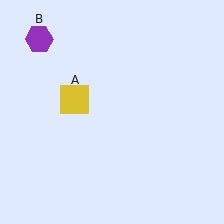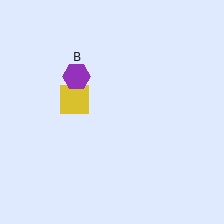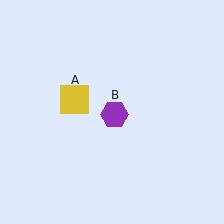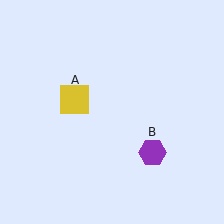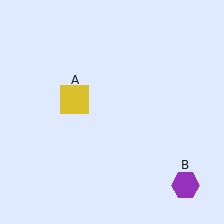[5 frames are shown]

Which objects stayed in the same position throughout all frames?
Yellow square (object A) remained stationary.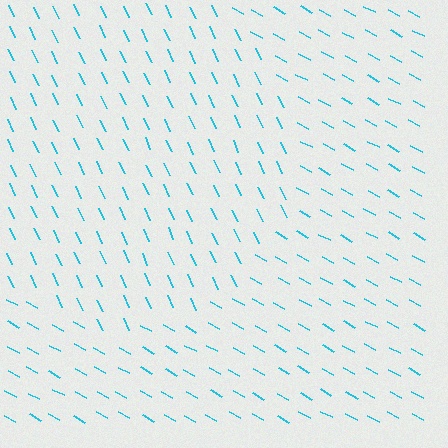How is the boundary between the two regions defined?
The boundary is defined purely by a change in line orientation (approximately 36 degrees difference). All lines are the same color and thickness.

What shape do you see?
I see a circle.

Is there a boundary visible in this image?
Yes, there is a texture boundary formed by a change in line orientation.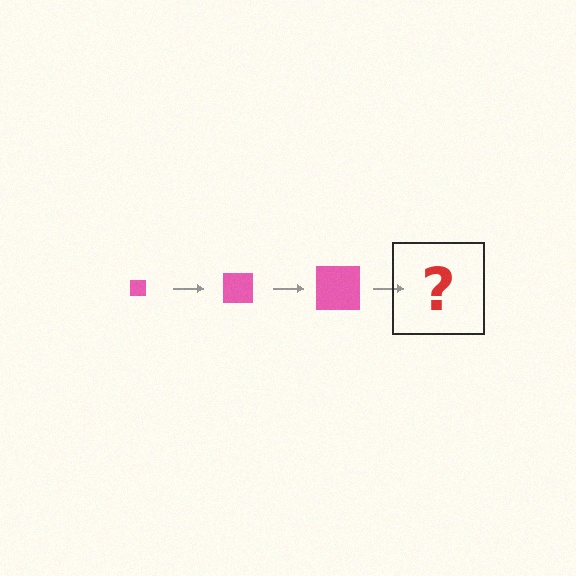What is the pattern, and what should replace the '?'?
The pattern is that the square gets progressively larger each step. The '?' should be a pink square, larger than the previous one.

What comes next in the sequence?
The next element should be a pink square, larger than the previous one.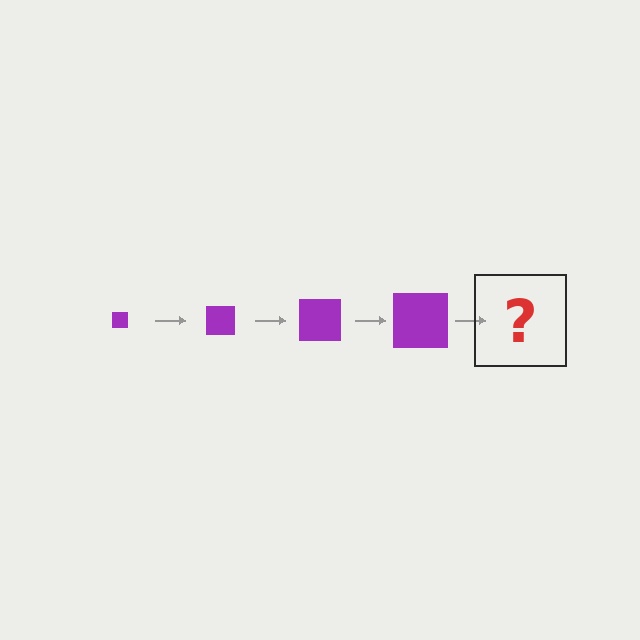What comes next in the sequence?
The next element should be a purple square, larger than the previous one.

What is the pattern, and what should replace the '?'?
The pattern is that the square gets progressively larger each step. The '?' should be a purple square, larger than the previous one.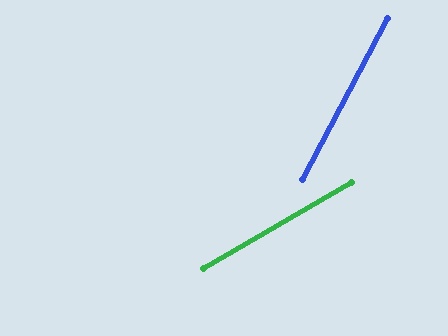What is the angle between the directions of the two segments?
Approximately 32 degrees.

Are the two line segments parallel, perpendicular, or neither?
Neither parallel nor perpendicular — they differ by about 32°.